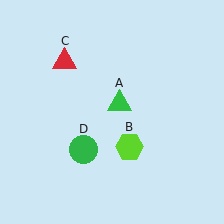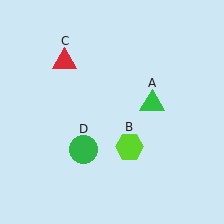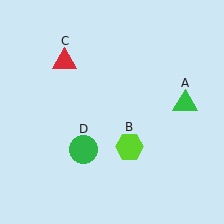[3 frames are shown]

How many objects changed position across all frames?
1 object changed position: green triangle (object A).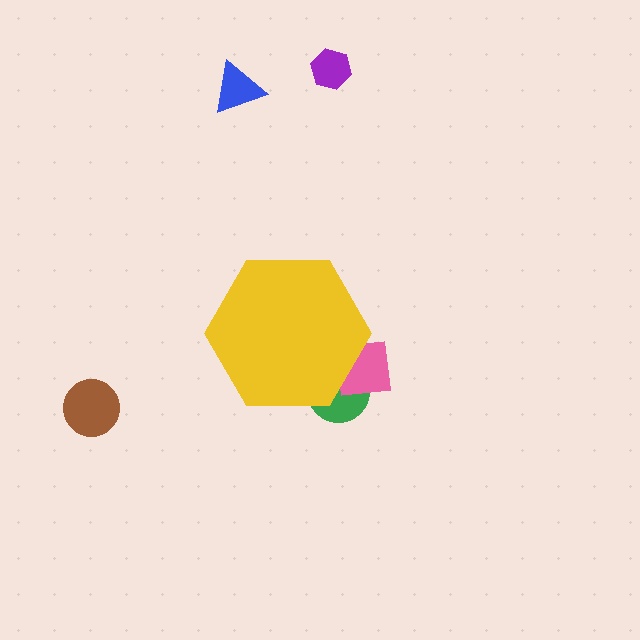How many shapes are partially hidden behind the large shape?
2 shapes are partially hidden.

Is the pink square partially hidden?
Yes, the pink square is partially hidden behind the yellow hexagon.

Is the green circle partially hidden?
Yes, the green circle is partially hidden behind the yellow hexagon.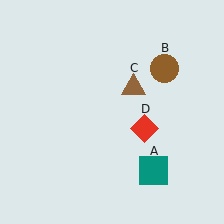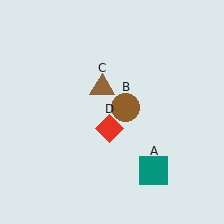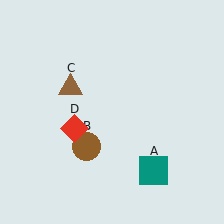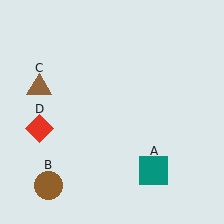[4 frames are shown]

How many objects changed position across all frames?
3 objects changed position: brown circle (object B), brown triangle (object C), red diamond (object D).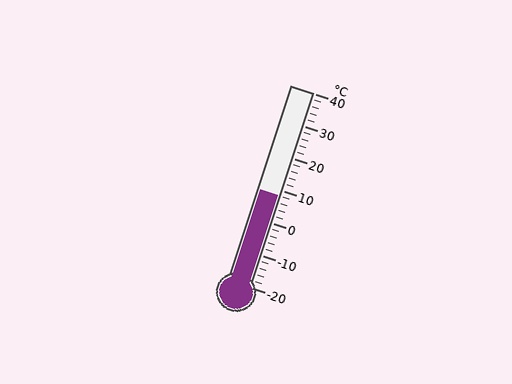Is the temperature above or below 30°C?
The temperature is below 30°C.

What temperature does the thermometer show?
The thermometer shows approximately 8°C.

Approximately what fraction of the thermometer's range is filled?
The thermometer is filled to approximately 45% of its range.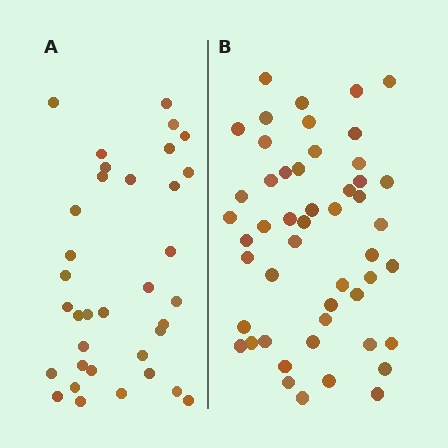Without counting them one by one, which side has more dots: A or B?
Region B (the right region) has more dots.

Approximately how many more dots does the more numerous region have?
Region B has approximately 15 more dots than region A.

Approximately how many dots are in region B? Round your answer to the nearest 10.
About 50 dots.